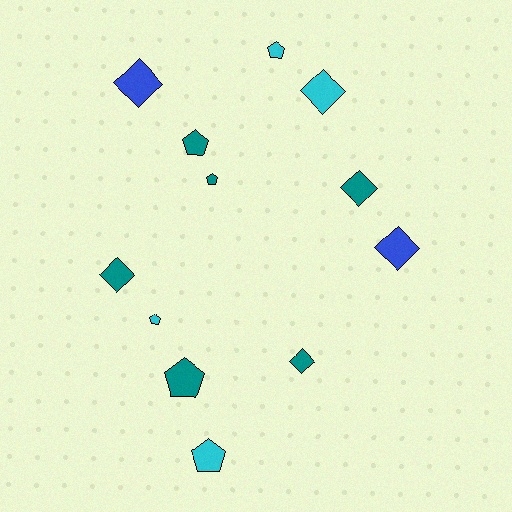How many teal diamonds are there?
There are 3 teal diamonds.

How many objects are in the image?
There are 12 objects.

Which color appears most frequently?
Teal, with 6 objects.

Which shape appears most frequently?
Diamond, with 6 objects.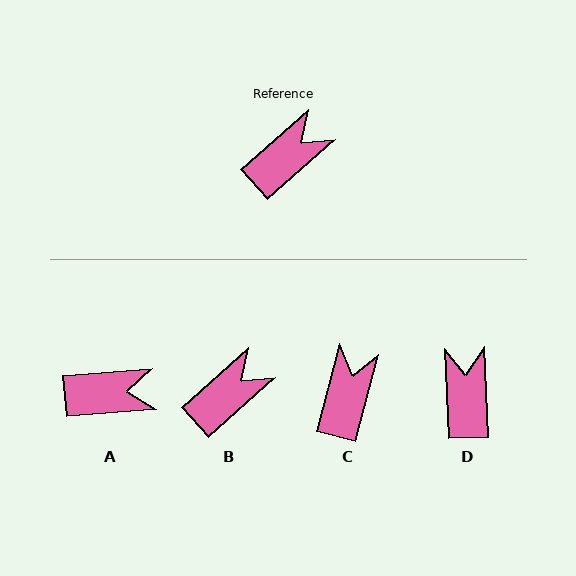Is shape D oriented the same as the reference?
No, it is off by about 51 degrees.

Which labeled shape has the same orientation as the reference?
B.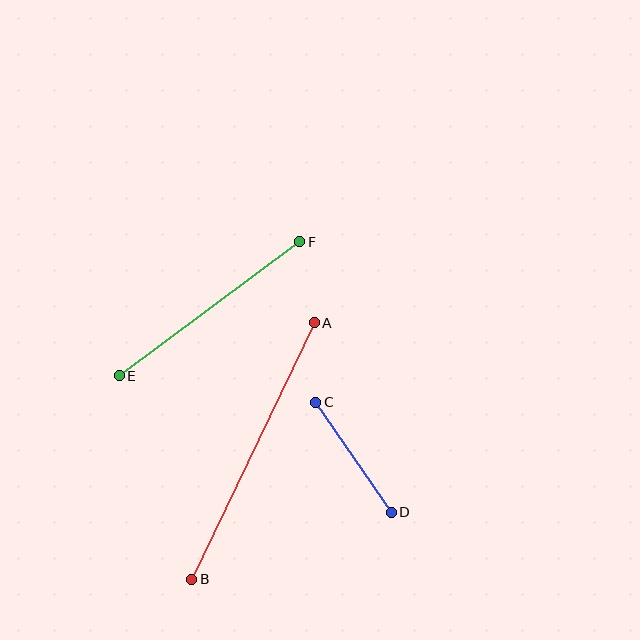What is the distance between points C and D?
The distance is approximately 133 pixels.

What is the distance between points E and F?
The distance is approximately 225 pixels.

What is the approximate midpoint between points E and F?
The midpoint is at approximately (209, 309) pixels.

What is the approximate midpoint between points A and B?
The midpoint is at approximately (253, 451) pixels.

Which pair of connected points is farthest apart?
Points A and B are farthest apart.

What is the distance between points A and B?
The distance is approximately 285 pixels.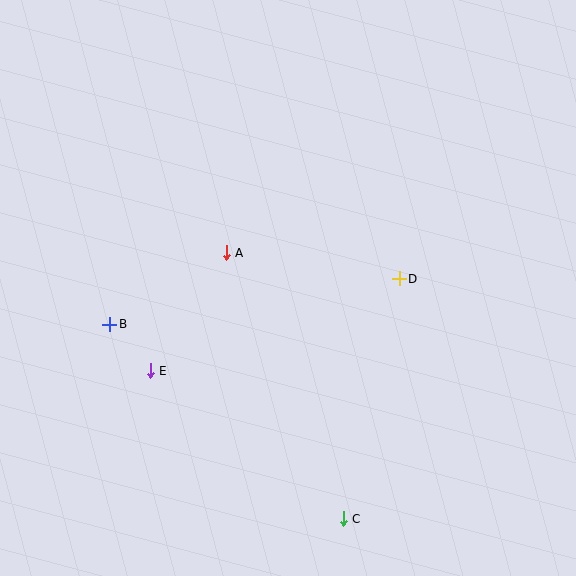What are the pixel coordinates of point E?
Point E is at (150, 371).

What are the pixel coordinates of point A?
Point A is at (226, 253).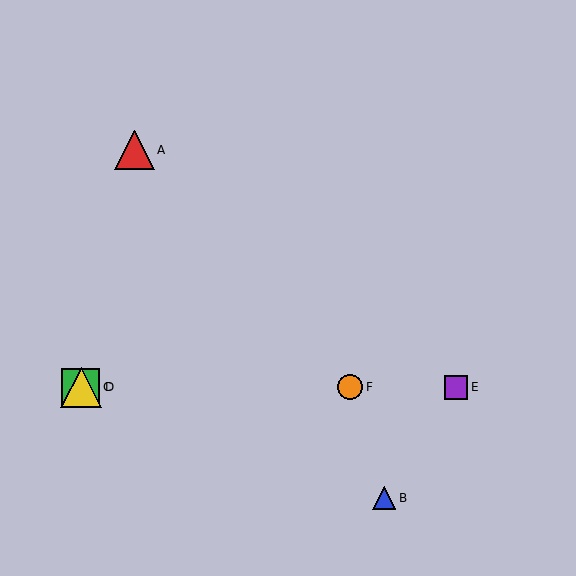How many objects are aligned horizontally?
4 objects (C, D, E, F) are aligned horizontally.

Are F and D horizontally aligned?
Yes, both are at y≈387.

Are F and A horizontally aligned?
No, F is at y≈387 and A is at y≈150.